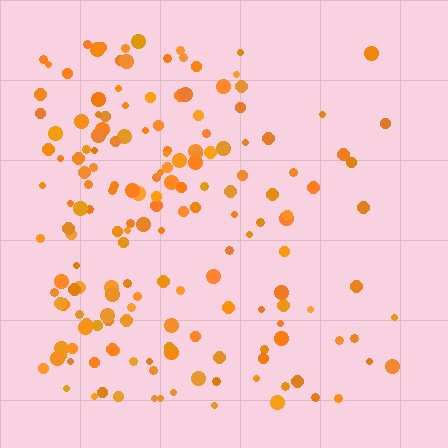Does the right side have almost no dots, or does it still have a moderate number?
Still a moderate number, just noticeably fewer than the left.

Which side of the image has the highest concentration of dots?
The left.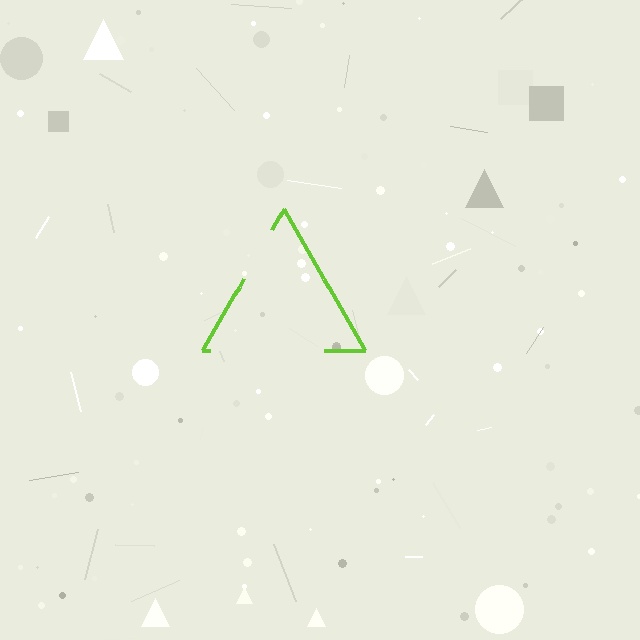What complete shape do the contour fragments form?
The contour fragments form a triangle.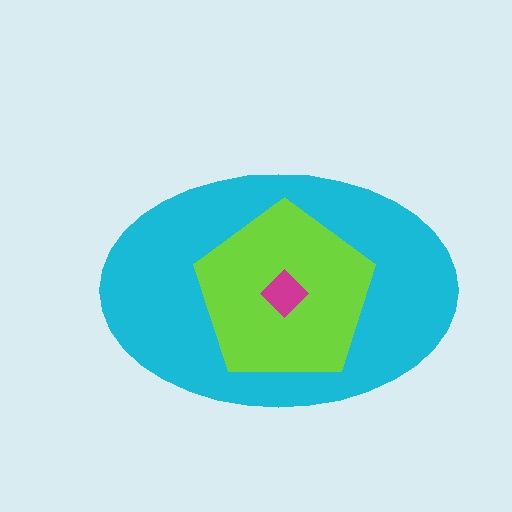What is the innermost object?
The magenta diamond.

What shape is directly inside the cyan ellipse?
The lime pentagon.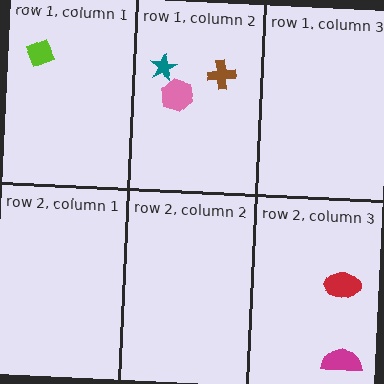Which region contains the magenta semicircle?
The row 2, column 3 region.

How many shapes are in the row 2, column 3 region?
2.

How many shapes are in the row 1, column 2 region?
3.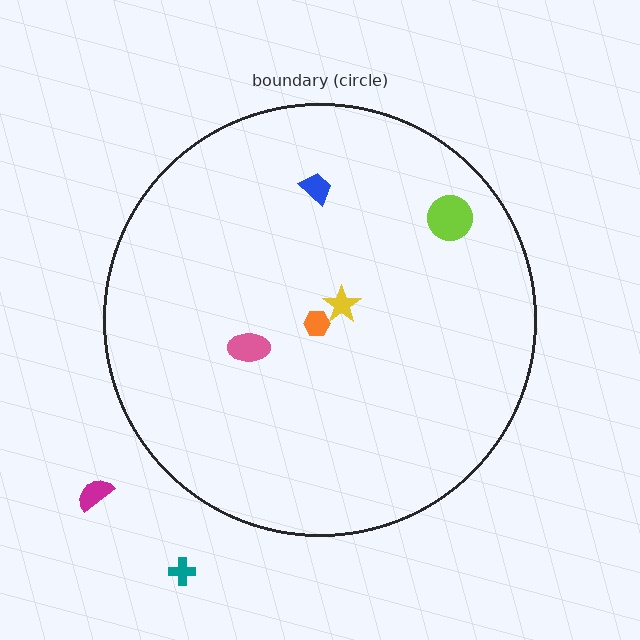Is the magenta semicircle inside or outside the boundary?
Outside.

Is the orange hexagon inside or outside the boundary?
Inside.